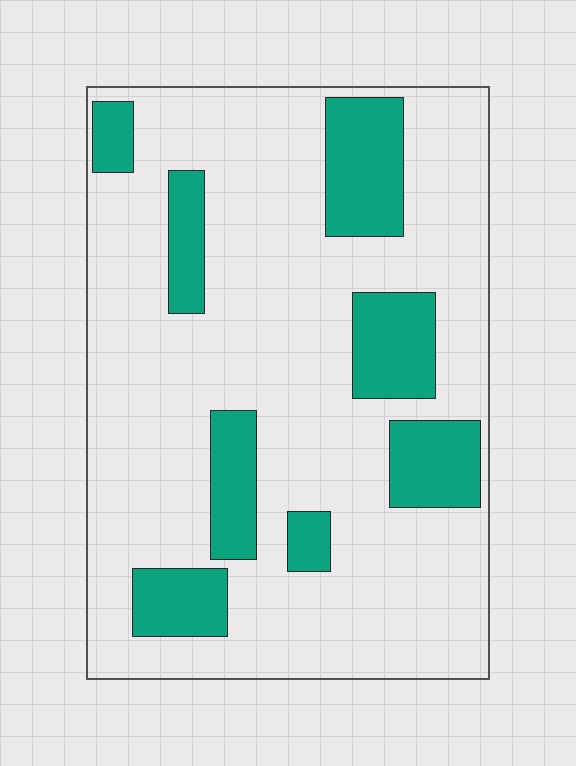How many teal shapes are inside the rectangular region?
8.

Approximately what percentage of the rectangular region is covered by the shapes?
Approximately 20%.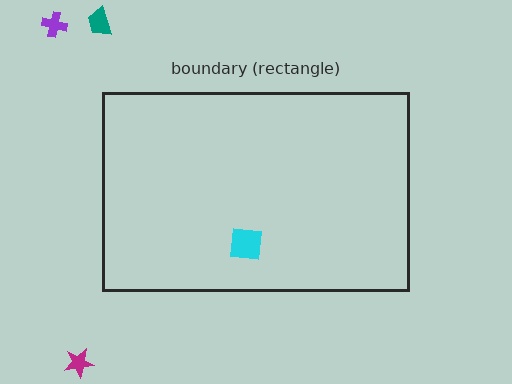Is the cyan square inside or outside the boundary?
Inside.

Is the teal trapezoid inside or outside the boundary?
Outside.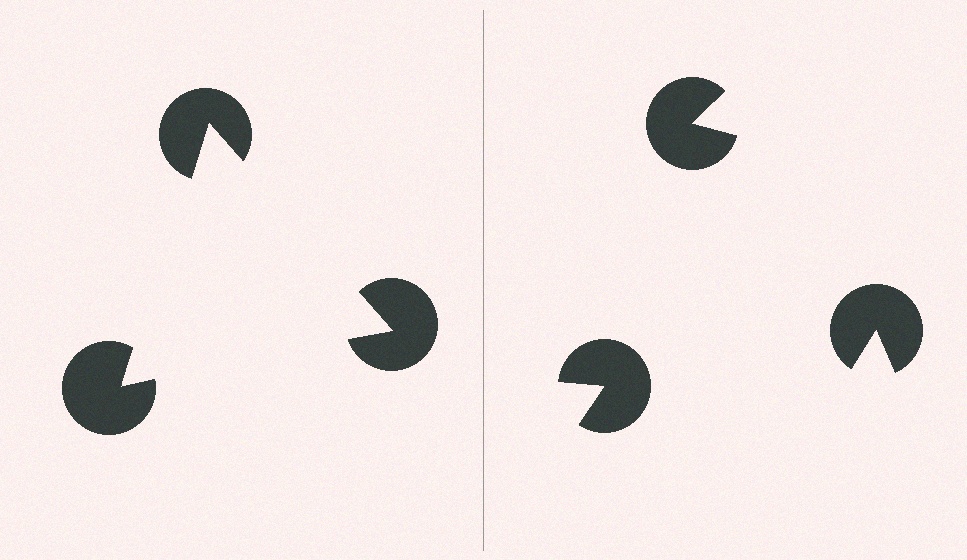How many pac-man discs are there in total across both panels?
6 — 3 on each side.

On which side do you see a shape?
An illusory triangle appears on the left side. On the right side the wedge cuts are rotated, so no coherent shape forms.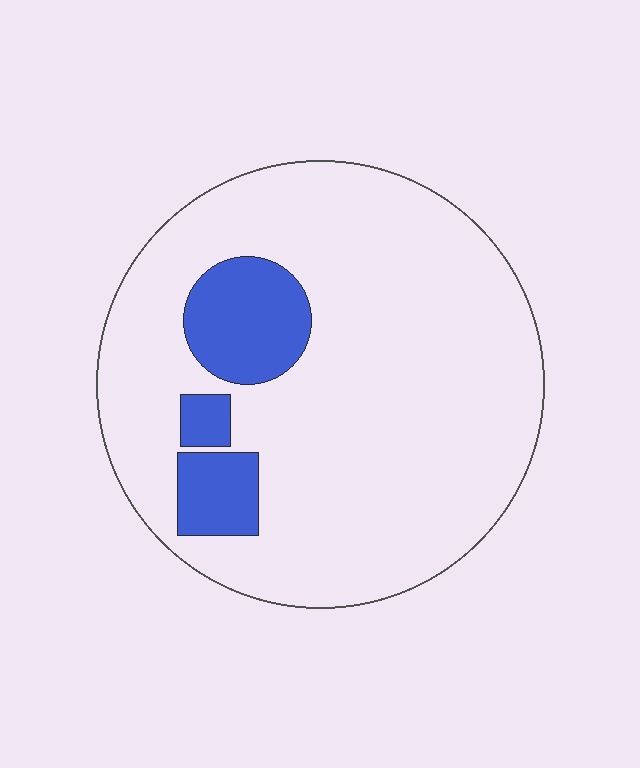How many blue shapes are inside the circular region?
3.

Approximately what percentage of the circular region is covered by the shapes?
Approximately 15%.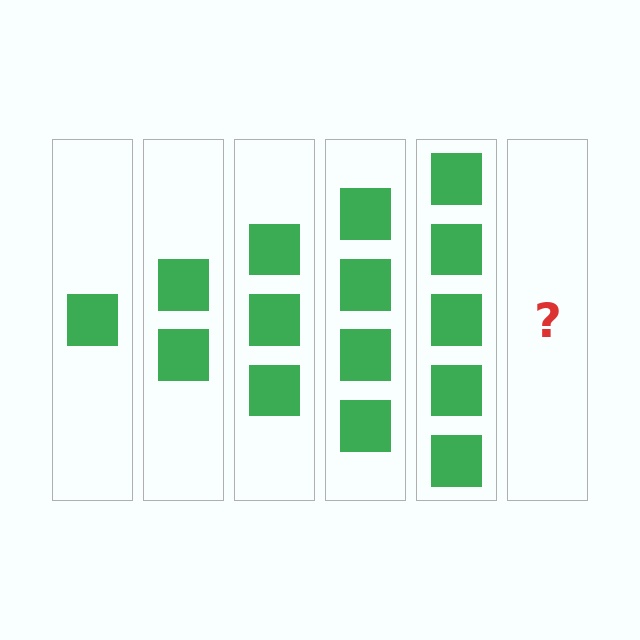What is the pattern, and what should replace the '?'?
The pattern is that each step adds one more square. The '?' should be 6 squares.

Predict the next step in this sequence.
The next step is 6 squares.